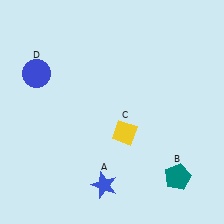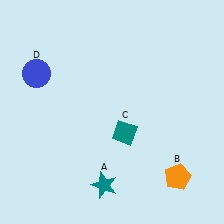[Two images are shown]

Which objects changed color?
A changed from blue to teal. B changed from teal to orange. C changed from yellow to teal.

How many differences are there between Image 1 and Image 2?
There are 3 differences between the two images.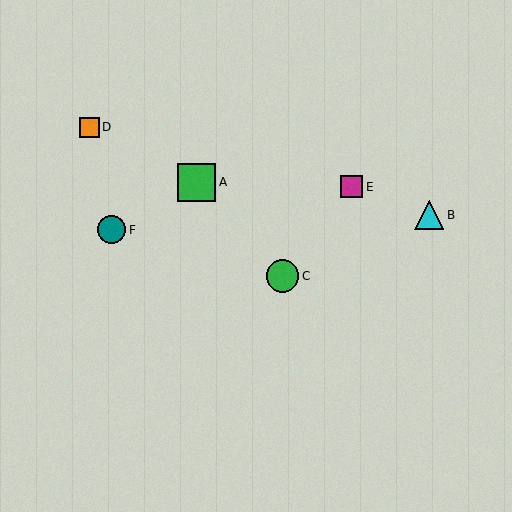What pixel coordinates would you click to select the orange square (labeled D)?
Click at (89, 127) to select the orange square D.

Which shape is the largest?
The green square (labeled A) is the largest.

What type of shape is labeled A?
Shape A is a green square.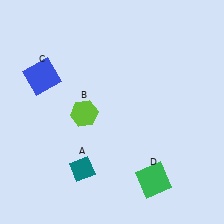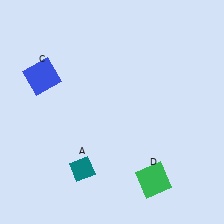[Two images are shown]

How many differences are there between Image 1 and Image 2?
There is 1 difference between the two images.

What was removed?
The lime hexagon (B) was removed in Image 2.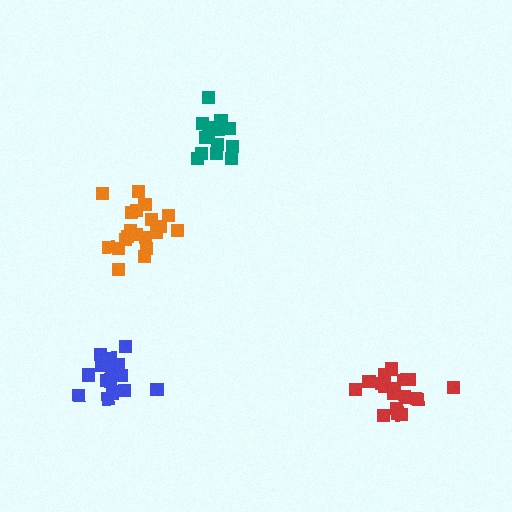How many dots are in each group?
Group 1: 20 dots, Group 2: 19 dots, Group 3: 18 dots, Group 4: 14 dots (71 total).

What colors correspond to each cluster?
The clusters are colored: orange, blue, red, teal.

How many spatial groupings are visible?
There are 4 spatial groupings.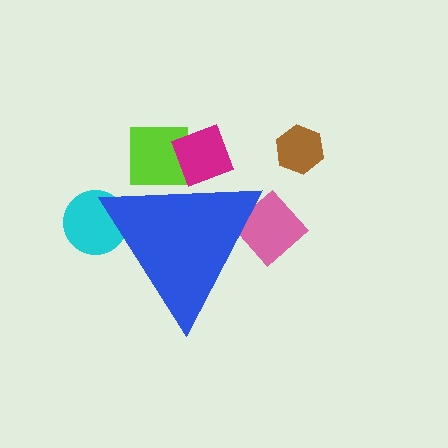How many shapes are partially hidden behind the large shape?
4 shapes are partially hidden.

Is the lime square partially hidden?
Yes, the lime square is partially hidden behind the blue triangle.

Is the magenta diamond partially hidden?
Yes, the magenta diamond is partially hidden behind the blue triangle.